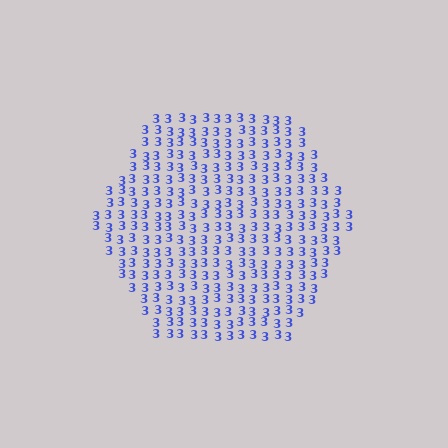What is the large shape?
The large shape is a hexagon.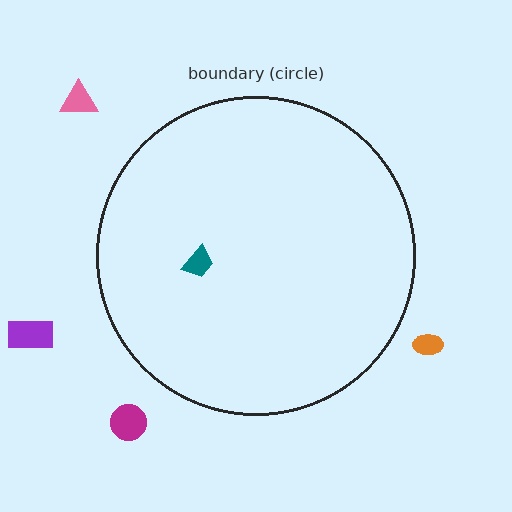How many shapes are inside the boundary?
1 inside, 4 outside.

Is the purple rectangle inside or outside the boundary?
Outside.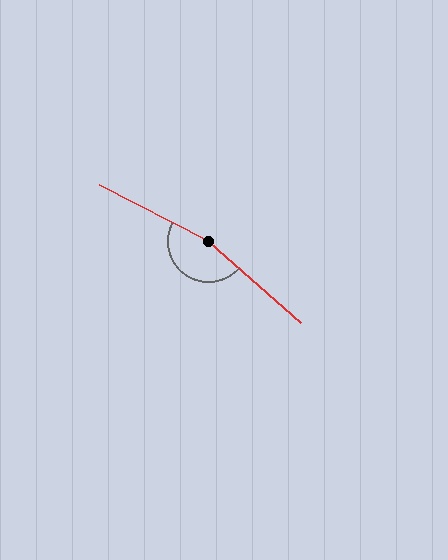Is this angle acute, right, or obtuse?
It is obtuse.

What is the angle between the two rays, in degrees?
Approximately 166 degrees.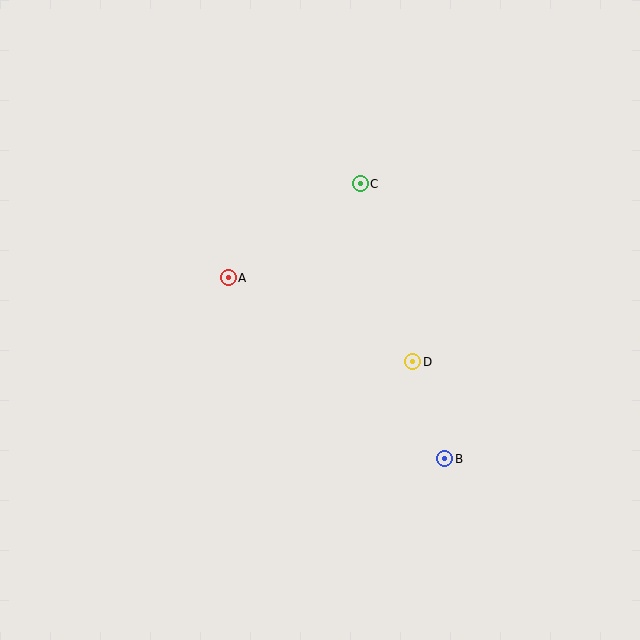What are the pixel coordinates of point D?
Point D is at (413, 362).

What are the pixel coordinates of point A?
Point A is at (228, 278).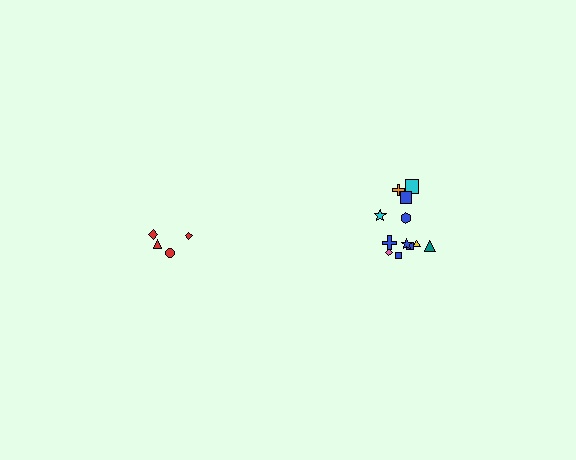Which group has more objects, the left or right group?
The right group.